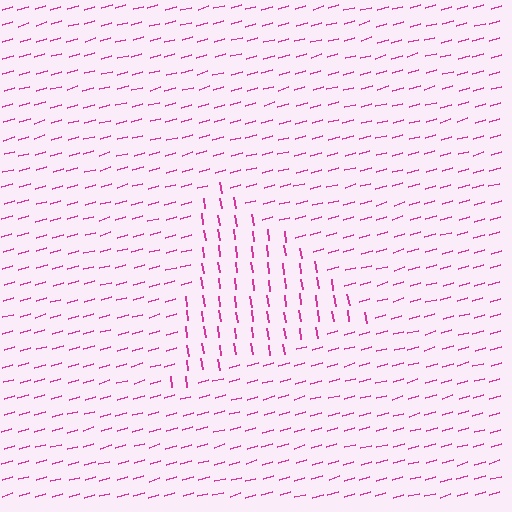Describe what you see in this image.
The image is filled with small magenta line segments. A triangle region in the image has lines oriented differently from the surrounding lines, creating a visible texture boundary.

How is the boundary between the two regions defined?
The boundary is defined purely by a change in line orientation (approximately 83 degrees difference). All lines are the same color and thickness.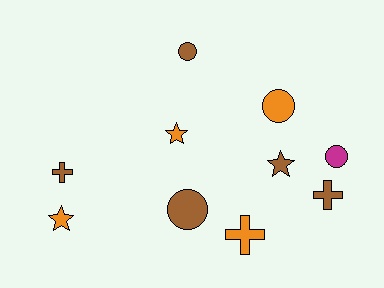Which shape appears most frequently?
Circle, with 4 objects.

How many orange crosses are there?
There is 1 orange cross.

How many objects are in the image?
There are 10 objects.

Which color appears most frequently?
Brown, with 5 objects.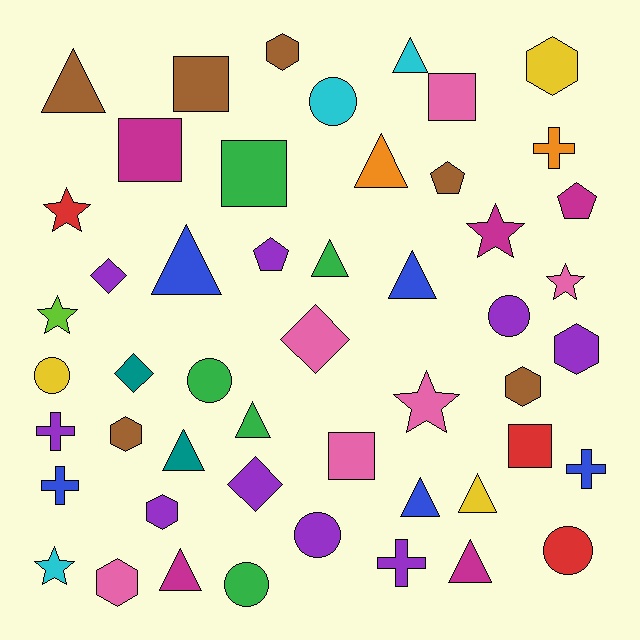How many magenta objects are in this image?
There are 5 magenta objects.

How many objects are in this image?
There are 50 objects.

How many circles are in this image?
There are 7 circles.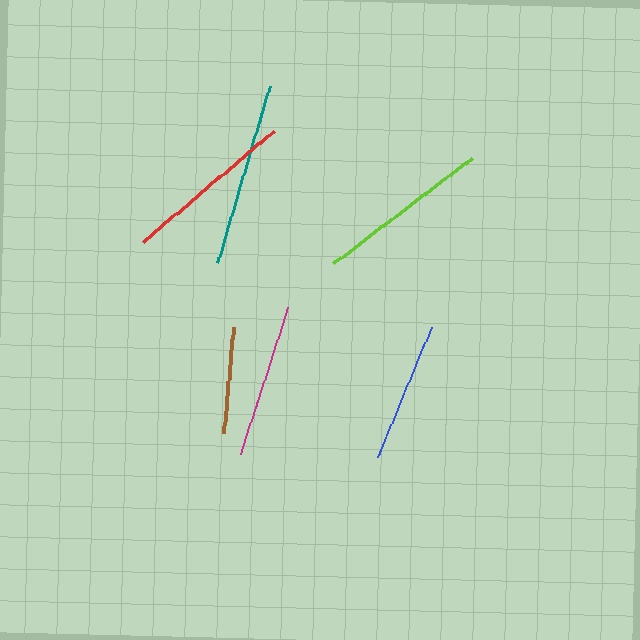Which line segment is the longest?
The teal line is the longest at approximately 184 pixels.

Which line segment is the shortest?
The brown line is the shortest at approximately 106 pixels.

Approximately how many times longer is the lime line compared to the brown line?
The lime line is approximately 1.6 times the length of the brown line.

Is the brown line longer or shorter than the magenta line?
The magenta line is longer than the brown line.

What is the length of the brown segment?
The brown segment is approximately 106 pixels long.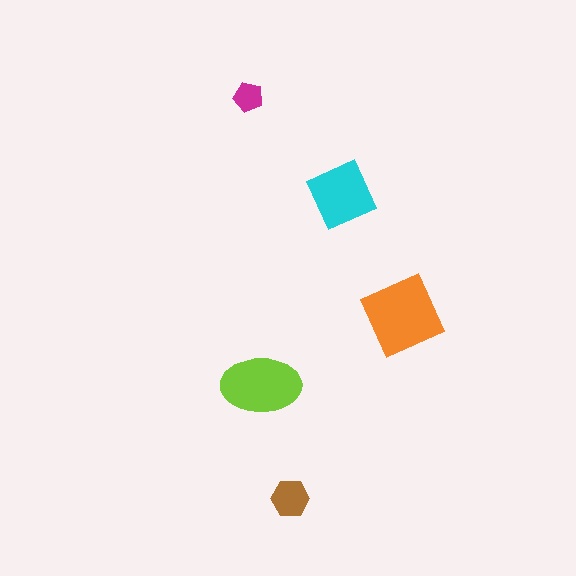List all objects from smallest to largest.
The magenta pentagon, the brown hexagon, the cyan diamond, the lime ellipse, the orange square.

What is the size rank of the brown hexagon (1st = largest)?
4th.